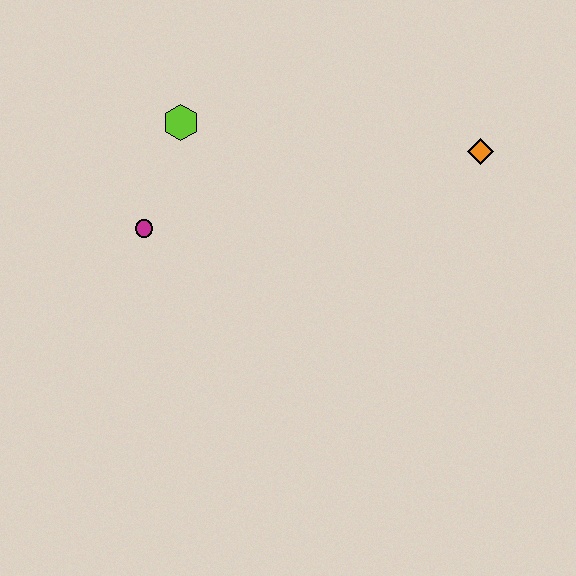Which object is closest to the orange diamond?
The lime hexagon is closest to the orange diamond.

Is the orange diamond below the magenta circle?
No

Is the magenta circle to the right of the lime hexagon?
No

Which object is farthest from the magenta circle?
The orange diamond is farthest from the magenta circle.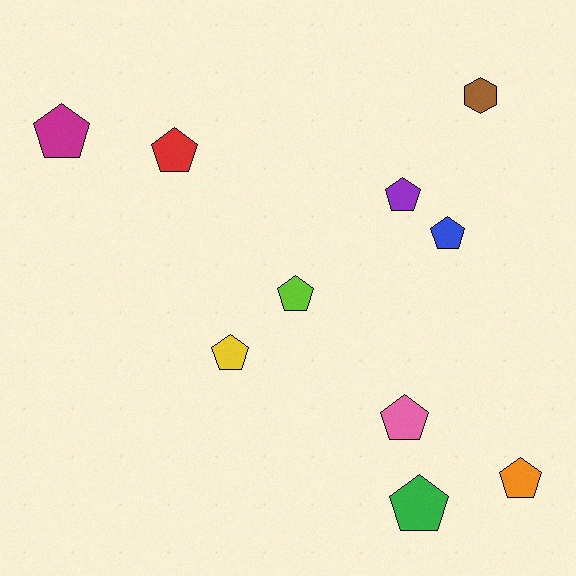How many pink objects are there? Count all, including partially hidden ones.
There is 1 pink object.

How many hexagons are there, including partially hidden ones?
There is 1 hexagon.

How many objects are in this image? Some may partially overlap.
There are 10 objects.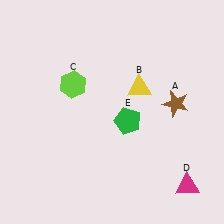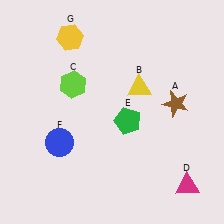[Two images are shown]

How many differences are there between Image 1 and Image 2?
There are 2 differences between the two images.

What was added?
A blue circle (F), a yellow hexagon (G) were added in Image 2.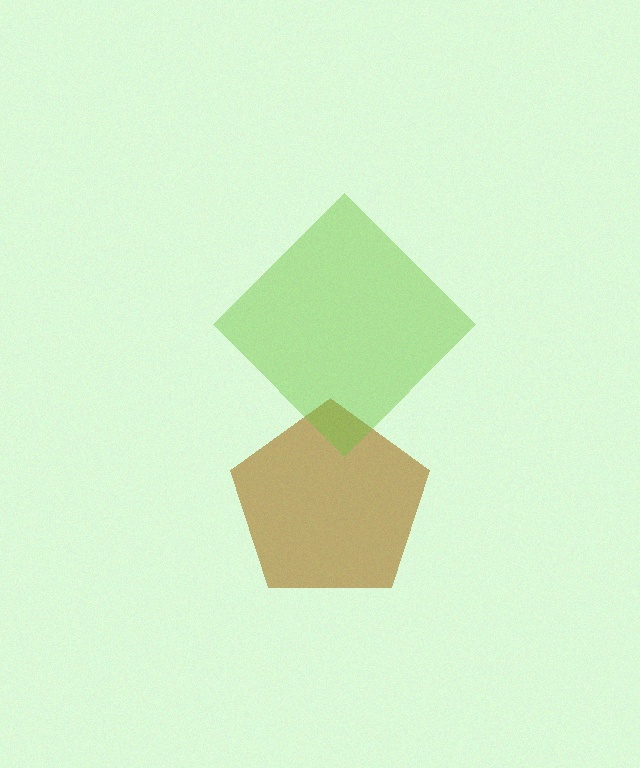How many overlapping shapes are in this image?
There are 2 overlapping shapes in the image.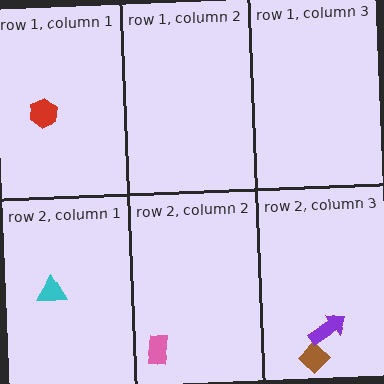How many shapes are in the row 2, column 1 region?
1.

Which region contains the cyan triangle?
The row 2, column 1 region.